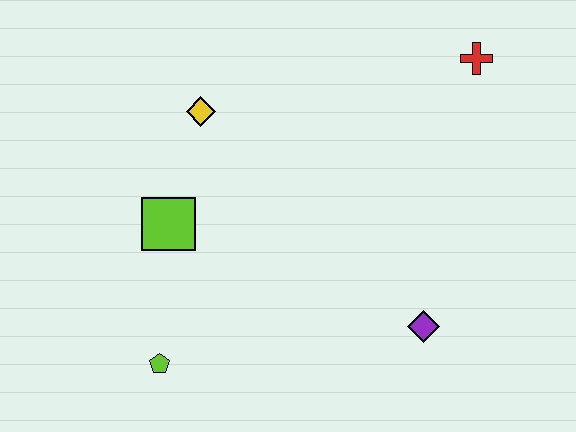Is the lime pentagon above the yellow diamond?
No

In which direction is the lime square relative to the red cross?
The lime square is to the left of the red cross.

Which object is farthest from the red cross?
The lime pentagon is farthest from the red cross.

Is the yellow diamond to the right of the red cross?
No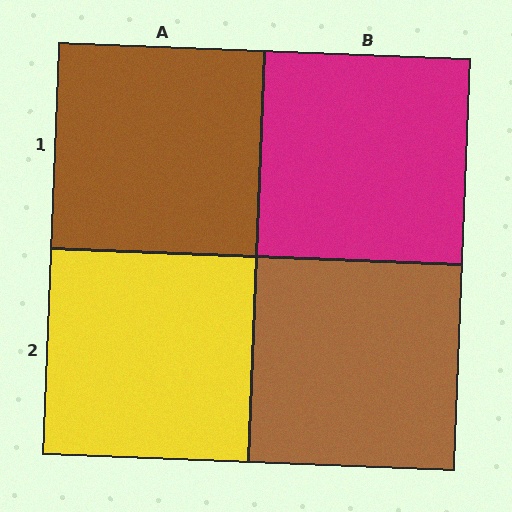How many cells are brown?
2 cells are brown.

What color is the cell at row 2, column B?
Brown.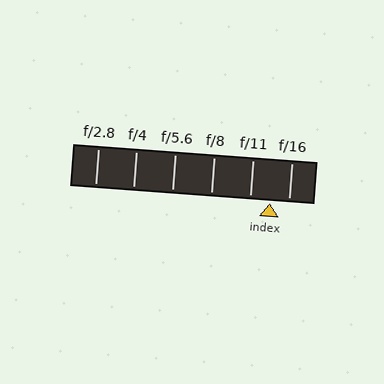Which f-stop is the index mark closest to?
The index mark is closest to f/16.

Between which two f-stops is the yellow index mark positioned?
The index mark is between f/11 and f/16.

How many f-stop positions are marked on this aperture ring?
There are 6 f-stop positions marked.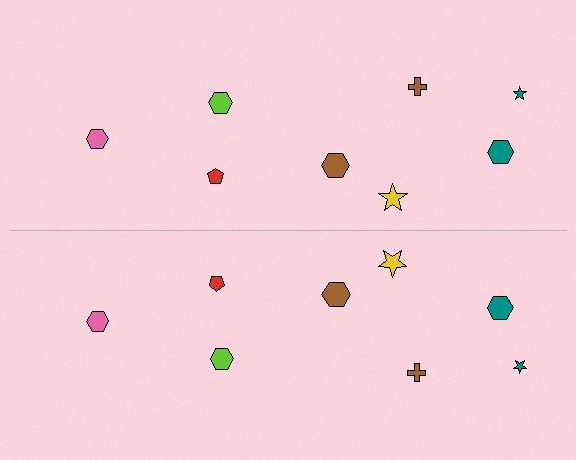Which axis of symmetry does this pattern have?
The pattern has a horizontal axis of symmetry running through the center of the image.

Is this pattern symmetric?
Yes, this pattern has bilateral (reflection) symmetry.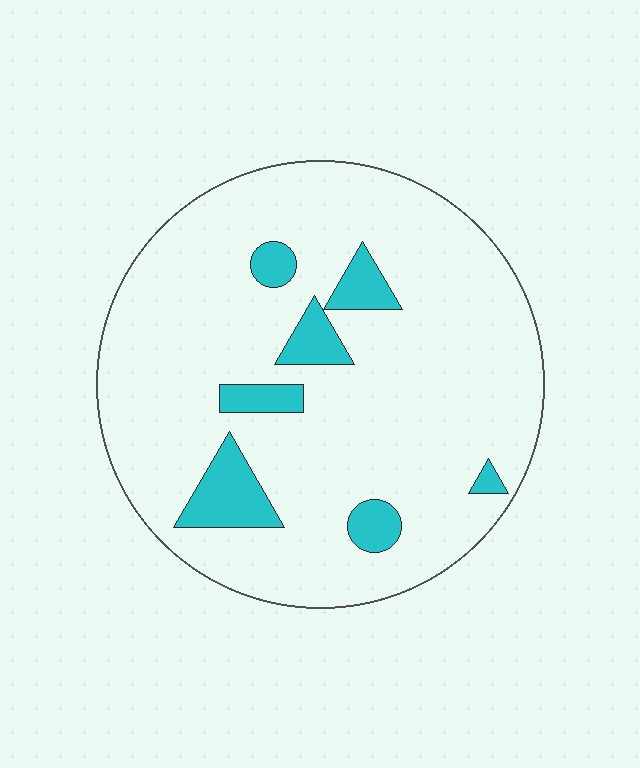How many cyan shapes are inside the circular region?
7.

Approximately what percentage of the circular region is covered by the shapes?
Approximately 10%.